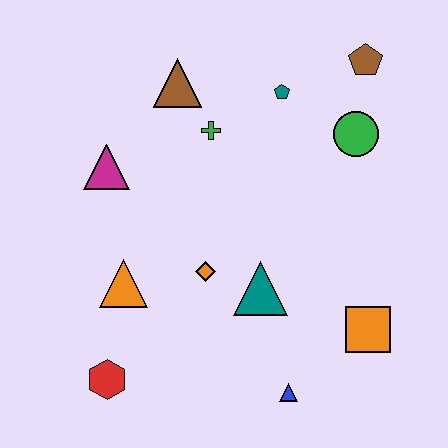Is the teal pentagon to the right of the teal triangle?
Yes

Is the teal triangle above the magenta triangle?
No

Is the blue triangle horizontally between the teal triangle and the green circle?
Yes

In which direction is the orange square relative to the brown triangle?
The orange square is below the brown triangle.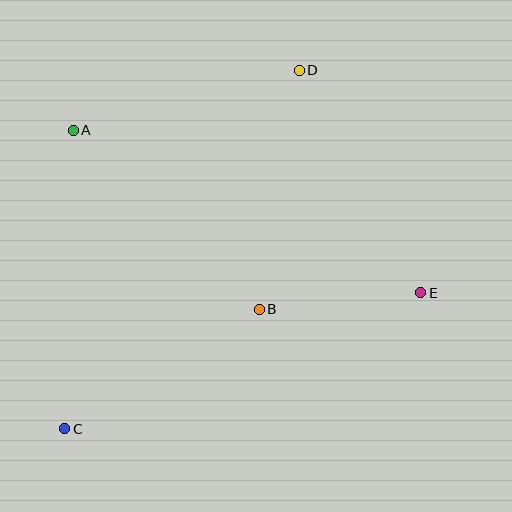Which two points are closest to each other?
Points B and E are closest to each other.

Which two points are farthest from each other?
Points C and D are farthest from each other.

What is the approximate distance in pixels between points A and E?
The distance between A and E is approximately 384 pixels.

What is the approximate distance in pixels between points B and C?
The distance between B and C is approximately 228 pixels.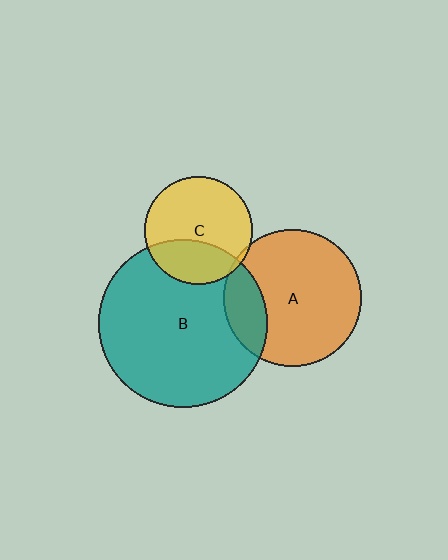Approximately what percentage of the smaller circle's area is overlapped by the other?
Approximately 20%.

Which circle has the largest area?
Circle B (teal).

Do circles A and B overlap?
Yes.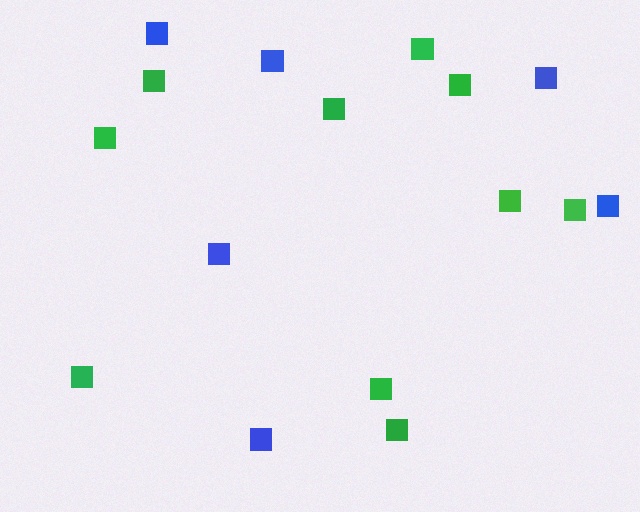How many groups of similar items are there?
There are 2 groups: one group of green squares (10) and one group of blue squares (6).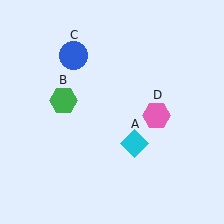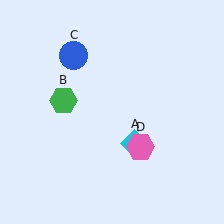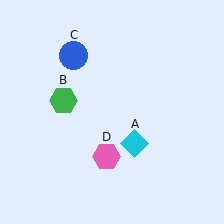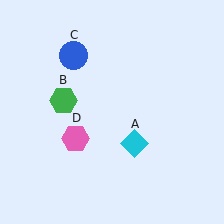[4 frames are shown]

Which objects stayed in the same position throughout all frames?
Cyan diamond (object A) and green hexagon (object B) and blue circle (object C) remained stationary.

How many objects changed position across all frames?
1 object changed position: pink hexagon (object D).